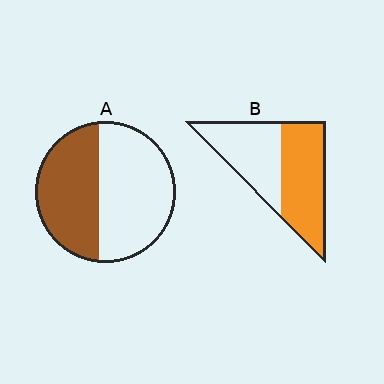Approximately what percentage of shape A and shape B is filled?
A is approximately 45% and B is approximately 55%.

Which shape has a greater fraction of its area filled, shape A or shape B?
Shape B.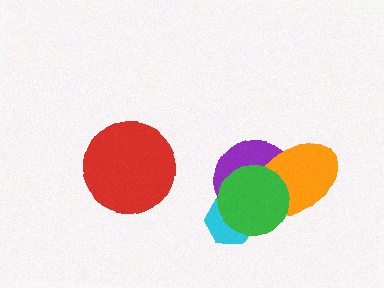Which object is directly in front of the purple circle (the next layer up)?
The orange ellipse is directly in front of the purple circle.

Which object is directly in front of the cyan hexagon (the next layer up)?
The purple circle is directly in front of the cyan hexagon.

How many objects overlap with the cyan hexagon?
2 objects overlap with the cyan hexagon.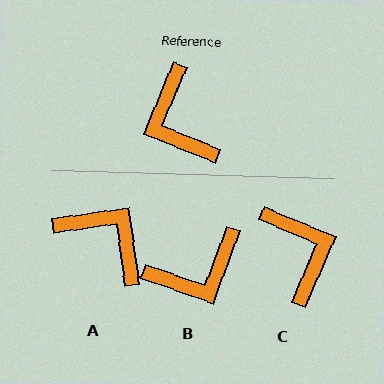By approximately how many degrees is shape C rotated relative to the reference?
Approximately 179 degrees counter-clockwise.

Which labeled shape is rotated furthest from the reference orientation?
C, about 179 degrees away.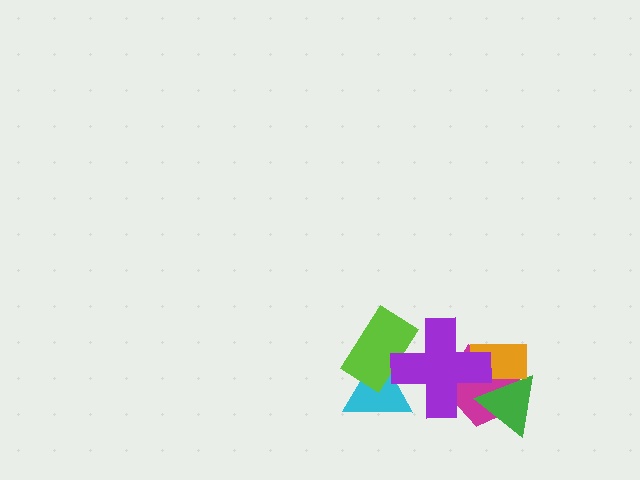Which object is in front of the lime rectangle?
The purple cross is in front of the lime rectangle.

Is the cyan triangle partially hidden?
Yes, it is partially covered by another shape.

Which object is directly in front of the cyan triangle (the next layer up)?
The lime rectangle is directly in front of the cyan triangle.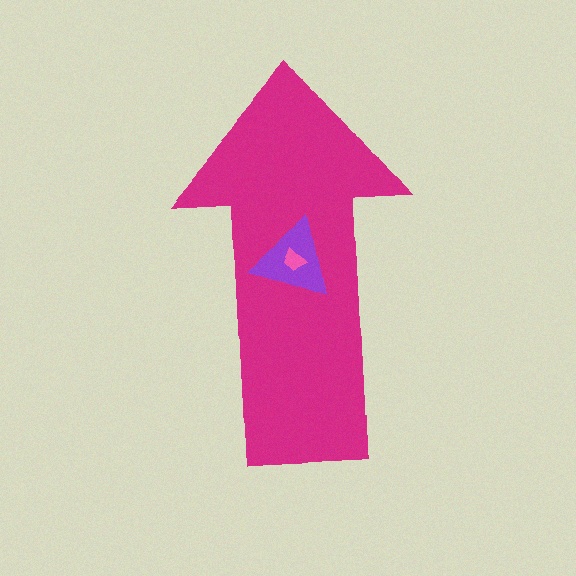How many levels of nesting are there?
3.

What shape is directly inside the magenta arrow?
The purple triangle.